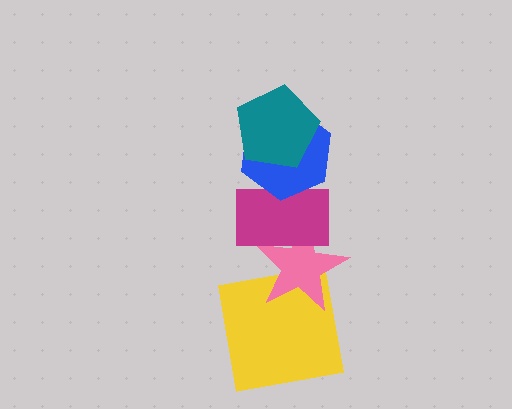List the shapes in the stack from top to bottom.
From top to bottom: the teal pentagon, the blue hexagon, the magenta rectangle, the pink star, the yellow square.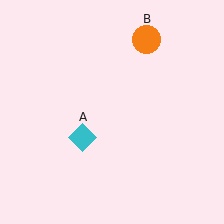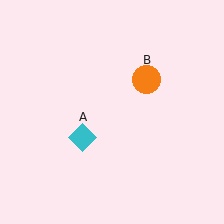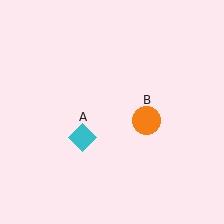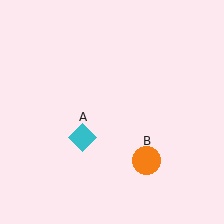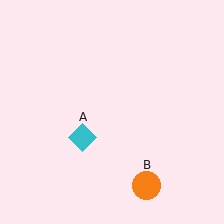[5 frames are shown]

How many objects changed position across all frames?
1 object changed position: orange circle (object B).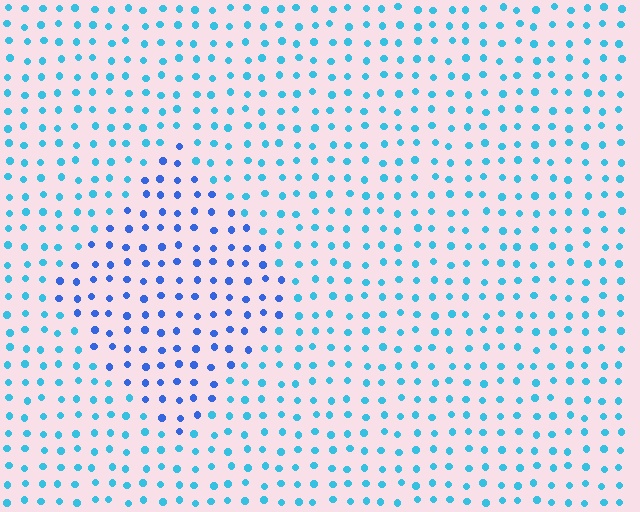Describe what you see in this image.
The image is filled with small cyan elements in a uniform arrangement. A diamond-shaped region is visible where the elements are tinted to a slightly different hue, forming a subtle color boundary.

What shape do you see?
I see a diamond.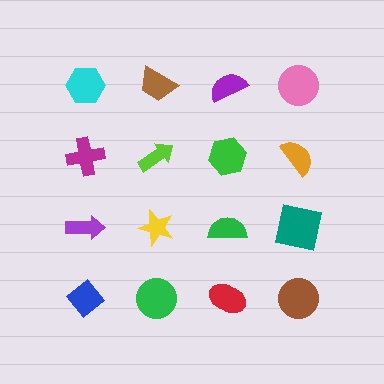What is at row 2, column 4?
An orange semicircle.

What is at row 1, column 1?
A cyan hexagon.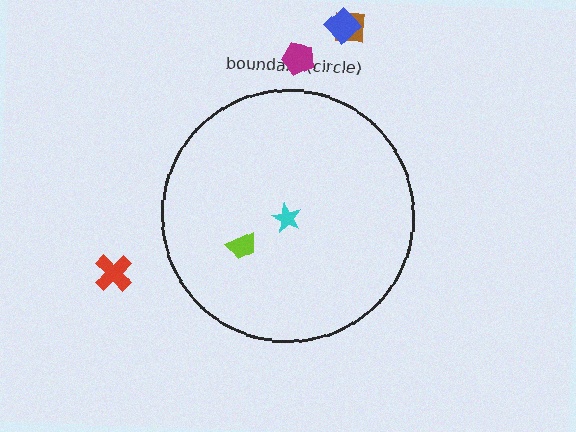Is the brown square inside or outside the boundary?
Outside.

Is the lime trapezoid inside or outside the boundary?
Inside.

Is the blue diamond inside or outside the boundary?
Outside.